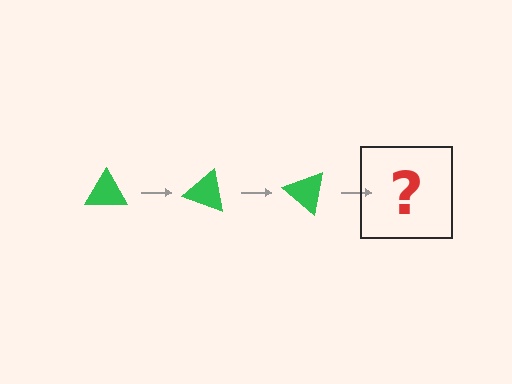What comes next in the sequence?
The next element should be a green triangle rotated 60 degrees.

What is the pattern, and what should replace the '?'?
The pattern is that the triangle rotates 20 degrees each step. The '?' should be a green triangle rotated 60 degrees.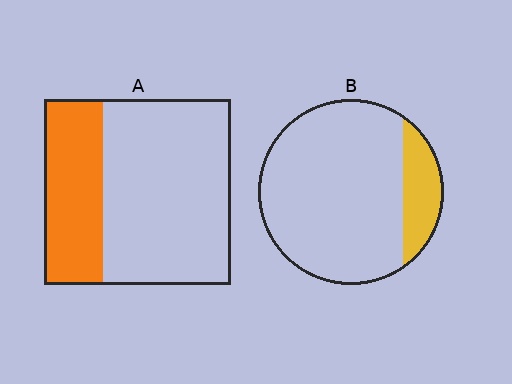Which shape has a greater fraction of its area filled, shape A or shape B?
Shape A.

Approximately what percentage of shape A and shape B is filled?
A is approximately 30% and B is approximately 15%.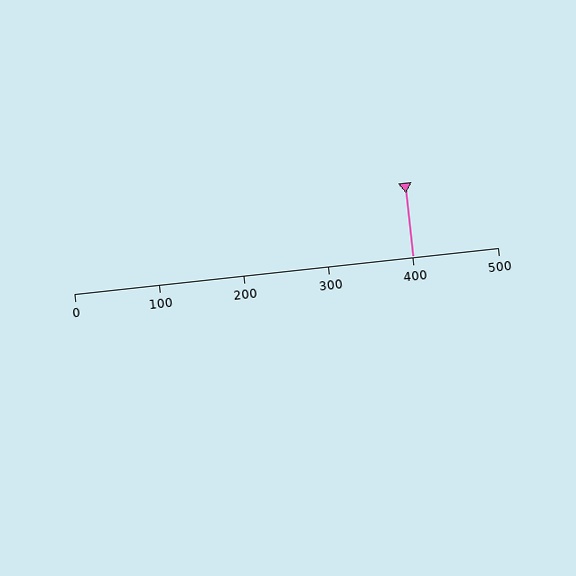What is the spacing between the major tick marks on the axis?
The major ticks are spaced 100 apart.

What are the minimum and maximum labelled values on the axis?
The axis runs from 0 to 500.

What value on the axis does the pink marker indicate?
The marker indicates approximately 400.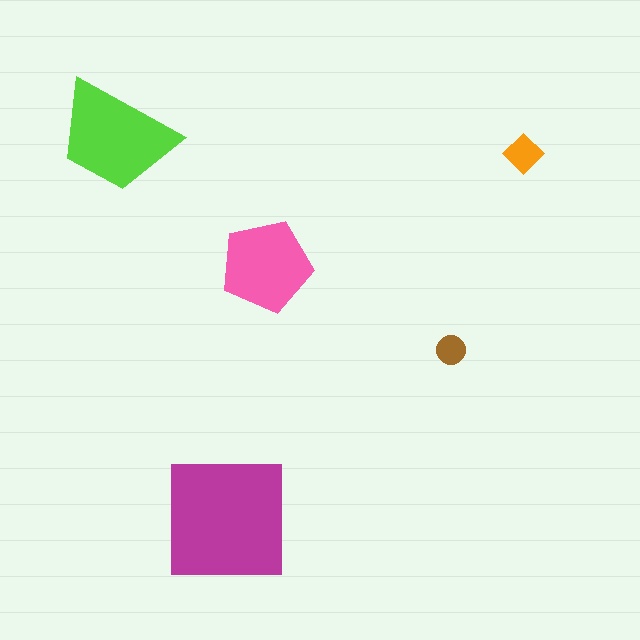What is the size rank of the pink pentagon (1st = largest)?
3rd.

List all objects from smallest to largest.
The brown circle, the orange diamond, the pink pentagon, the lime trapezoid, the magenta square.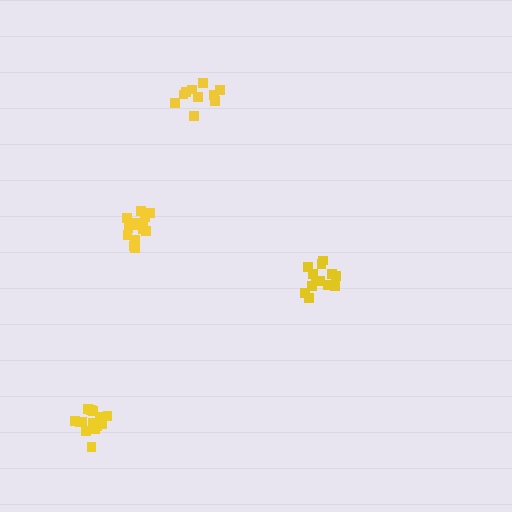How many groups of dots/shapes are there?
There are 4 groups.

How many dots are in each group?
Group 1: 13 dots, Group 2: 14 dots, Group 3: 10 dots, Group 4: 14 dots (51 total).